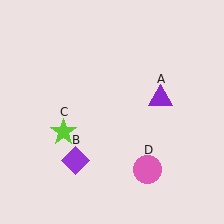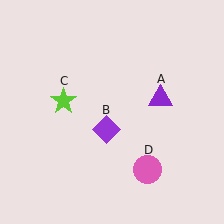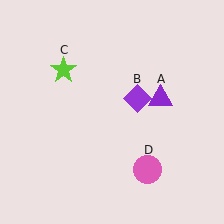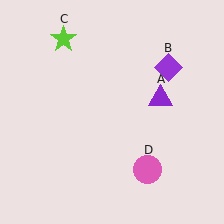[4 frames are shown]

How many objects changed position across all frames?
2 objects changed position: purple diamond (object B), lime star (object C).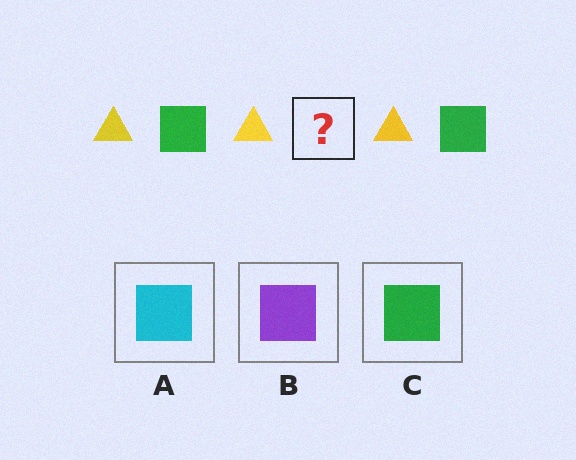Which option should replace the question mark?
Option C.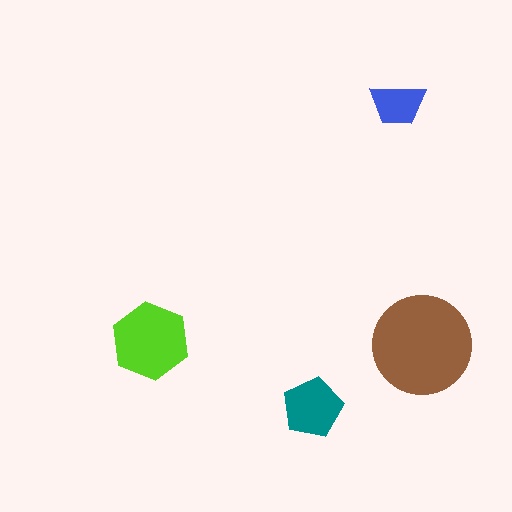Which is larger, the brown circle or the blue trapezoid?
The brown circle.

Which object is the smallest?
The blue trapezoid.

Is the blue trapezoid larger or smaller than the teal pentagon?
Smaller.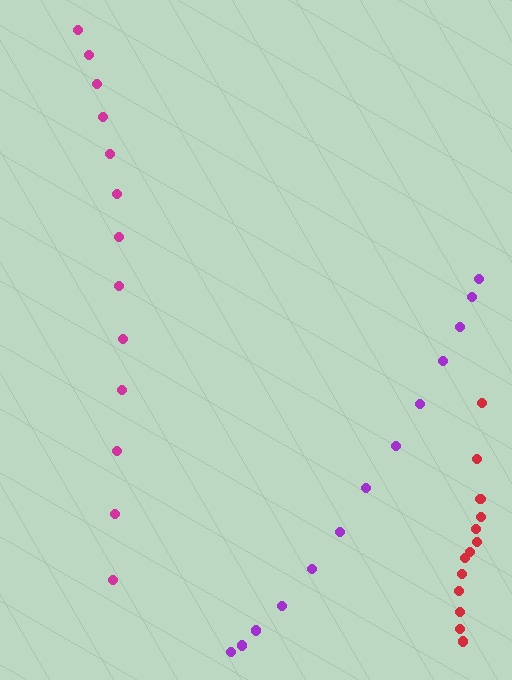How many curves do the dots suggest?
There are 3 distinct paths.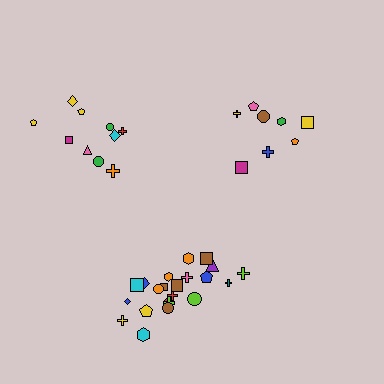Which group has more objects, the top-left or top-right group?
The top-left group.